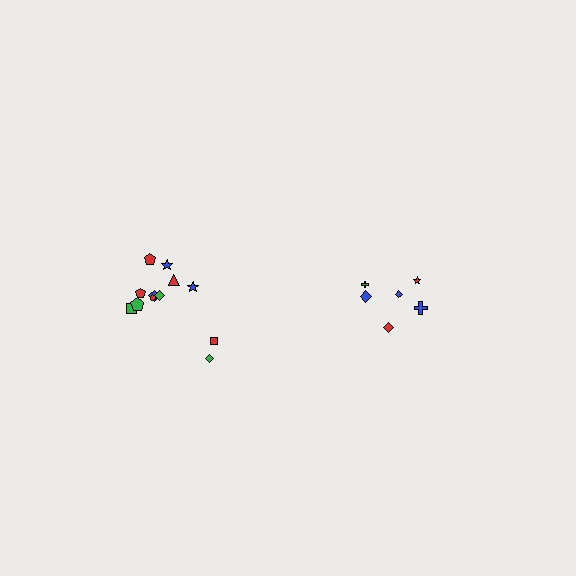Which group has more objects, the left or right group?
The left group.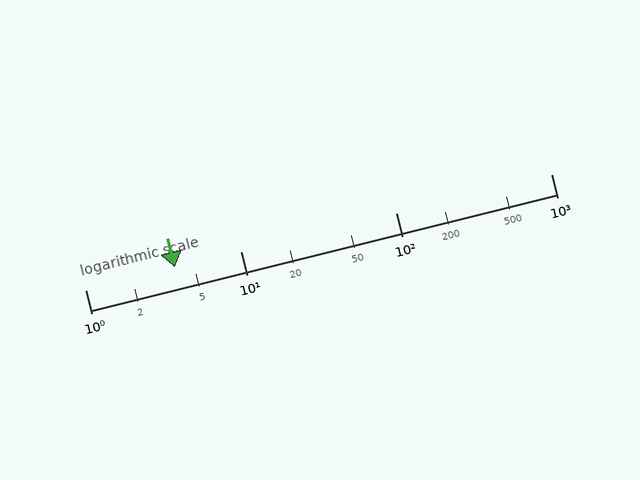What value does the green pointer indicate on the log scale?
The pointer indicates approximately 3.8.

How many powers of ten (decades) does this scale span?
The scale spans 3 decades, from 1 to 1000.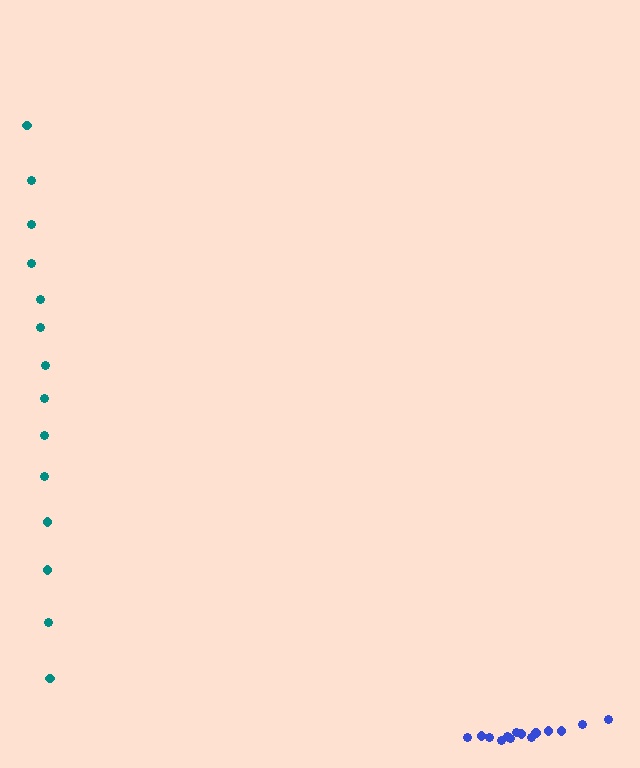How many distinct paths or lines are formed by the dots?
There are 2 distinct paths.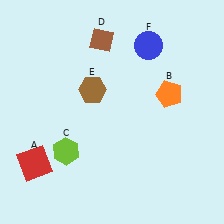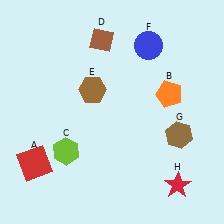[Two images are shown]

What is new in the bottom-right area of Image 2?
A brown hexagon (G) was added in the bottom-right area of Image 2.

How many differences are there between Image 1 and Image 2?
There are 2 differences between the two images.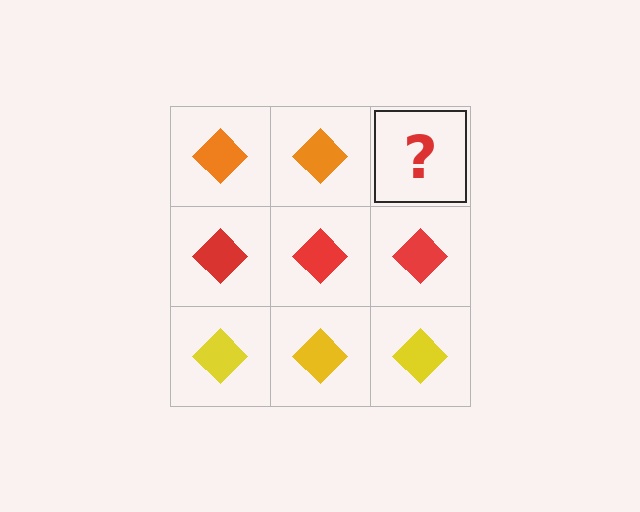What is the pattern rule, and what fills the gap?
The rule is that each row has a consistent color. The gap should be filled with an orange diamond.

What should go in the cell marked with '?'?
The missing cell should contain an orange diamond.